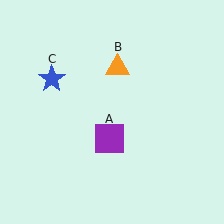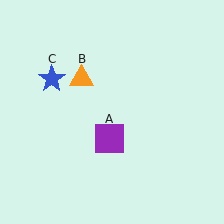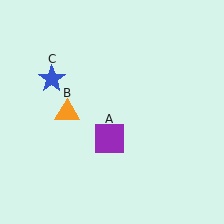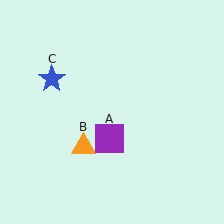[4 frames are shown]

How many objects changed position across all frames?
1 object changed position: orange triangle (object B).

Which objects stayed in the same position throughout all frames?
Purple square (object A) and blue star (object C) remained stationary.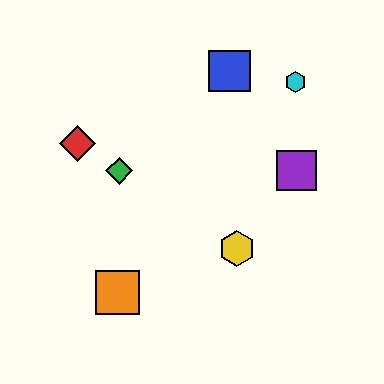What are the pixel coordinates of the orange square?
The orange square is at (117, 293).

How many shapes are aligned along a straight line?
3 shapes (the red diamond, the green diamond, the yellow hexagon) are aligned along a straight line.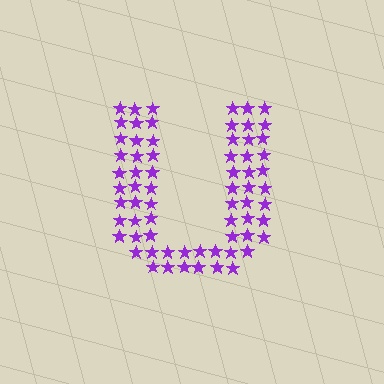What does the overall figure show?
The overall figure shows the letter U.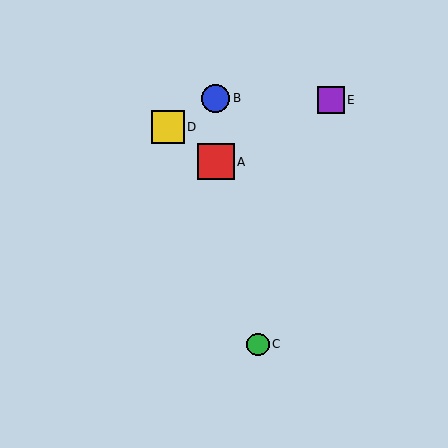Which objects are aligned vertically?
Objects A, B are aligned vertically.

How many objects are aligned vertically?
2 objects (A, B) are aligned vertically.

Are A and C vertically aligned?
No, A is at x≈216 and C is at x≈258.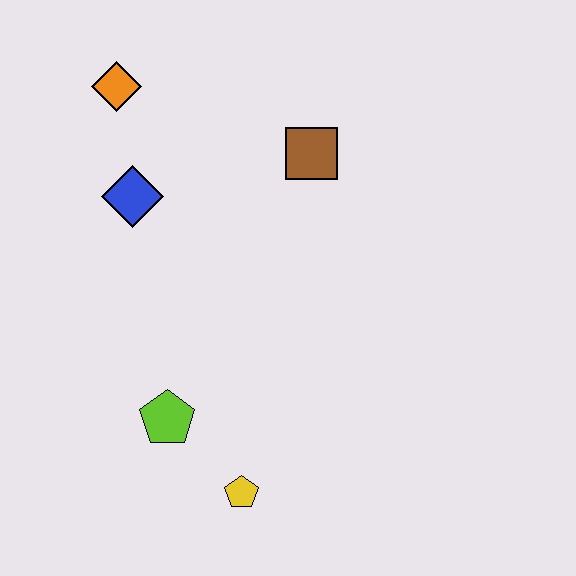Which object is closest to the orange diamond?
The blue diamond is closest to the orange diamond.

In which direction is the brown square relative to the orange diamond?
The brown square is to the right of the orange diamond.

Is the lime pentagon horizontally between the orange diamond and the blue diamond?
No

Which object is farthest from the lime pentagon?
The orange diamond is farthest from the lime pentagon.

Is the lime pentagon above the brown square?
No